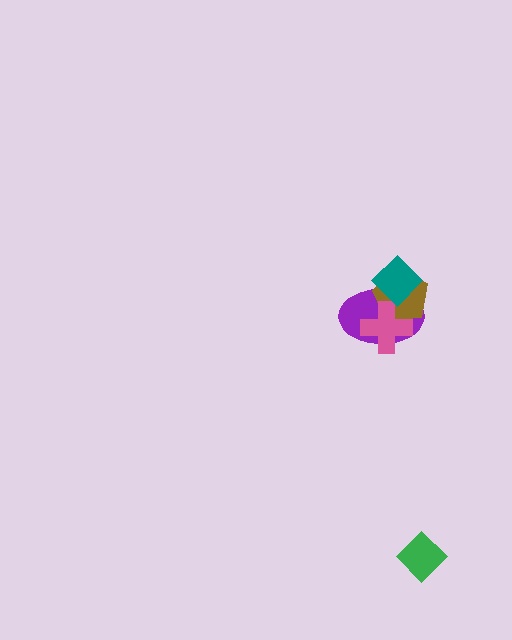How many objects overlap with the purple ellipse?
3 objects overlap with the purple ellipse.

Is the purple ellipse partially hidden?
Yes, it is partially covered by another shape.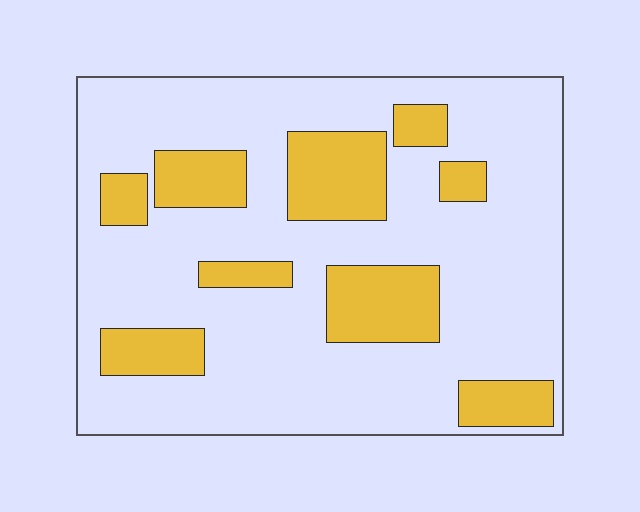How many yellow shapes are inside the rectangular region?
9.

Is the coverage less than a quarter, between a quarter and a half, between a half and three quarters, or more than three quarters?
Less than a quarter.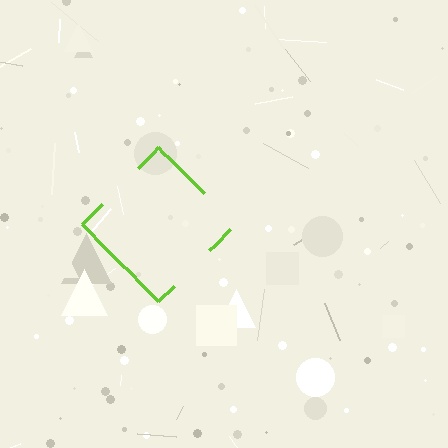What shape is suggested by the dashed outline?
The dashed outline suggests a diamond.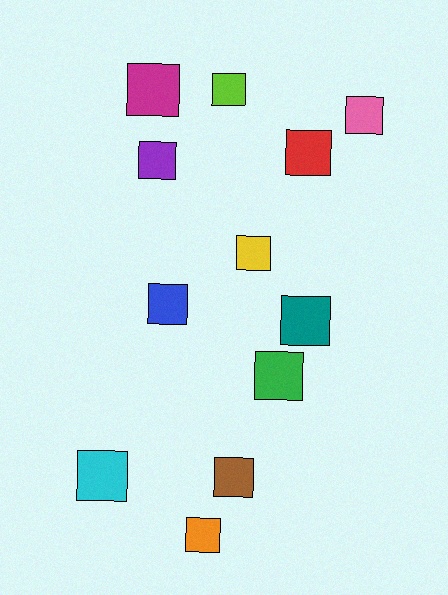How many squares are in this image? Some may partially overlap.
There are 12 squares.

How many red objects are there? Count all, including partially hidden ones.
There is 1 red object.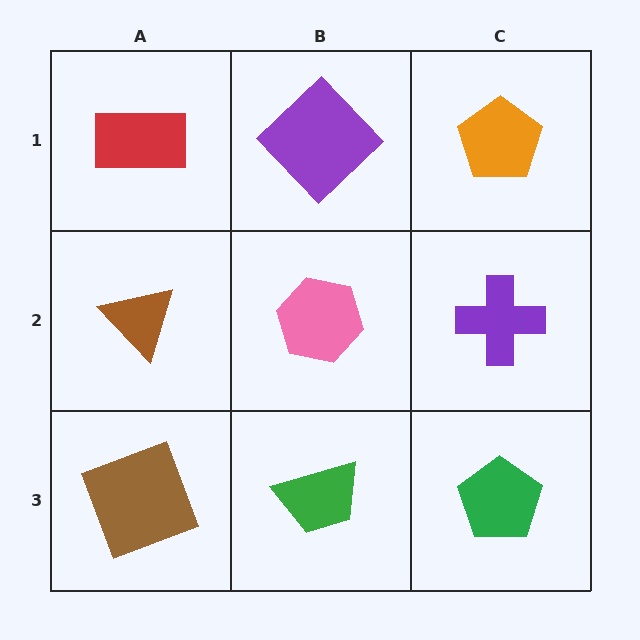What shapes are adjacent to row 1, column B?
A pink hexagon (row 2, column B), a red rectangle (row 1, column A), an orange pentagon (row 1, column C).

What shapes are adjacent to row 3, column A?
A brown triangle (row 2, column A), a green trapezoid (row 3, column B).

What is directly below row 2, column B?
A green trapezoid.